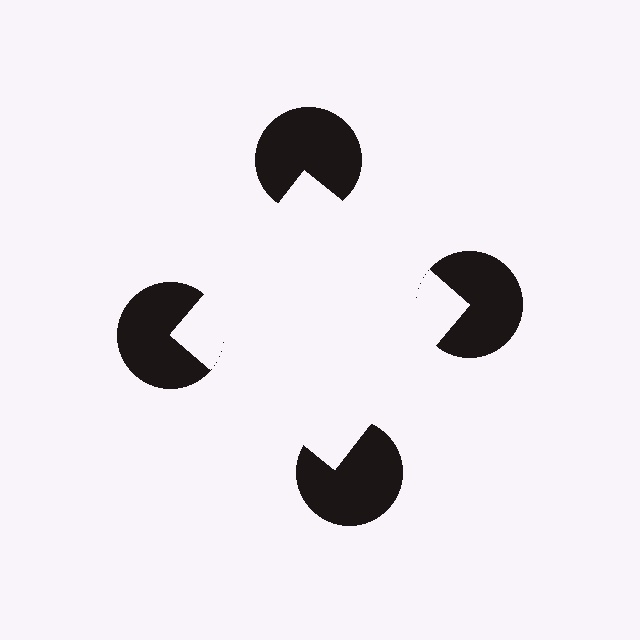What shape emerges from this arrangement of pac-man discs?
An illusory square — its edges are inferred from the aligned wedge cuts in the pac-man discs, not physically drawn.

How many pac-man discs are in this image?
There are 4 — one at each vertex of the illusory square.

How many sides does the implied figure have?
4 sides.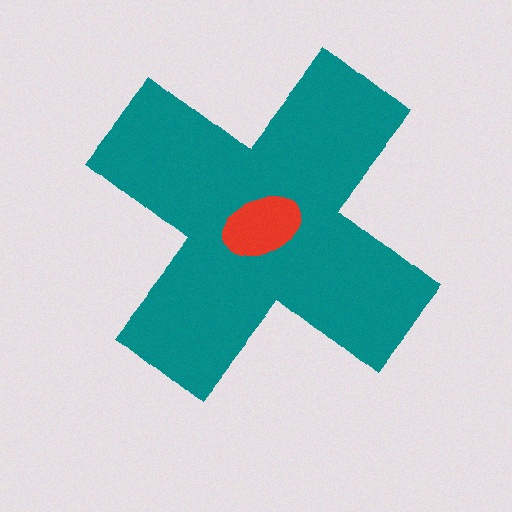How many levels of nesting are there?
2.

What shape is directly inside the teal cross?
The red ellipse.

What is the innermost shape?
The red ellipse.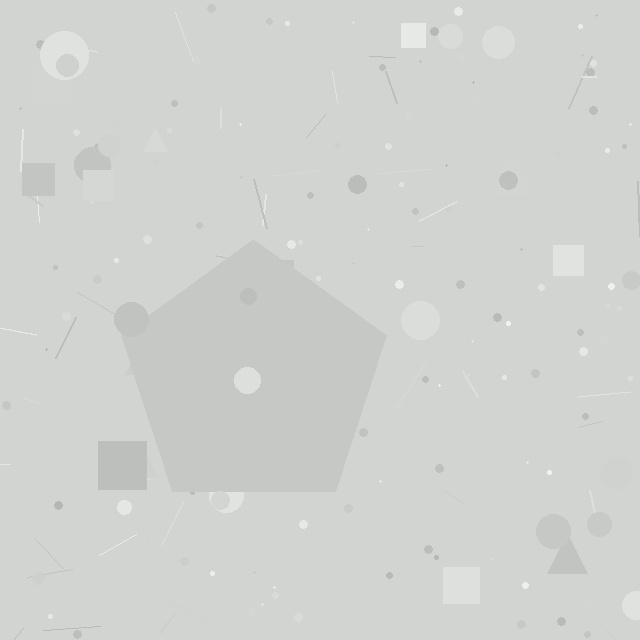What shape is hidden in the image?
A pentagon is hidden in the image.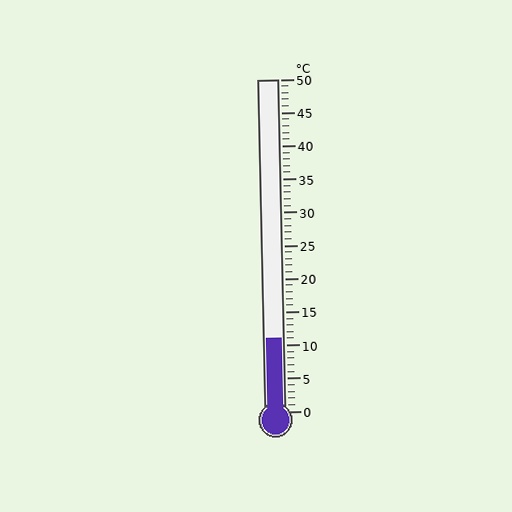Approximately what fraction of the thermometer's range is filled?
The thermometer is filled to approximately 20% of its range.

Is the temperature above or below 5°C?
The temperature is above 5°C.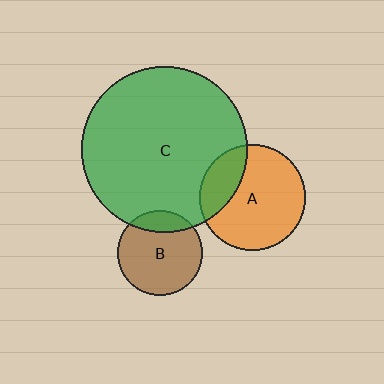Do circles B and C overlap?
Yes.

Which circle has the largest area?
Circle C (green).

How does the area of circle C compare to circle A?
Approximately 2.5 times.